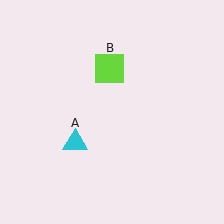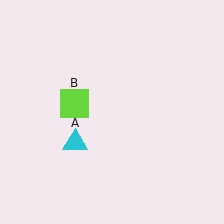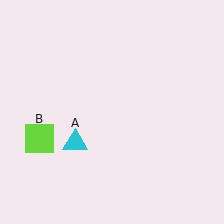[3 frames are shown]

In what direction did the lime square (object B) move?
The lime square (object B) moved down and to the left.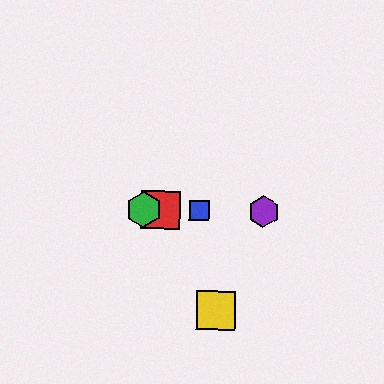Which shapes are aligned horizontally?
The red square, the blue square, the green hexagon, the purple hexagon are aligned horizontally.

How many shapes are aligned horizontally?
4 shapes (the red square, the blue square, the green hexagon, the purple hexagon) are aligned horizontally.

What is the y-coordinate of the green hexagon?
The green hexagon is at y≈210.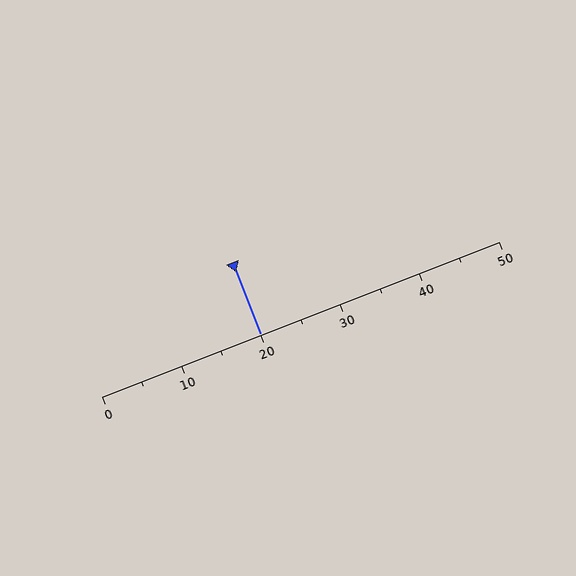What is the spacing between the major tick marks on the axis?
The major ticks are spaced 10 apart.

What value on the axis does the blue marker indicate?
The marker indicates approximately 20.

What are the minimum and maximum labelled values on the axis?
The axis runs from 0 to 50.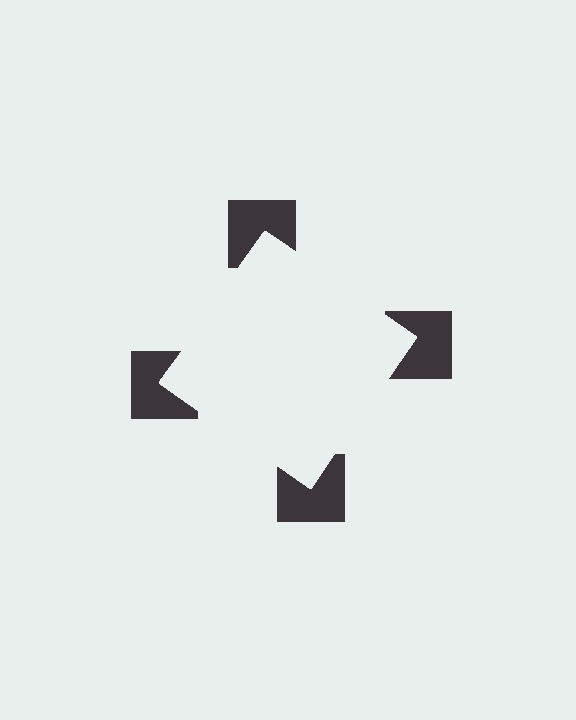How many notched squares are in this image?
There are 4 — one at each vertex of the illusory square.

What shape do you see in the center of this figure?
An illusory square — its edges are inferred from the aligned wedge cuts in the notched squares, not physically drawn.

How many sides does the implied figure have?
4 sides.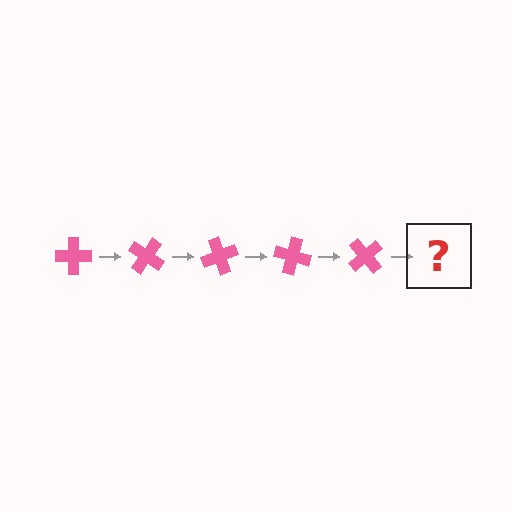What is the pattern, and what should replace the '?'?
The pattern is that the cross rotates 35 degrees each step. The '?' should be a pink cross rotated 175 degrees.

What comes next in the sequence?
The next element should be a pink cross rotated 175 degrees.